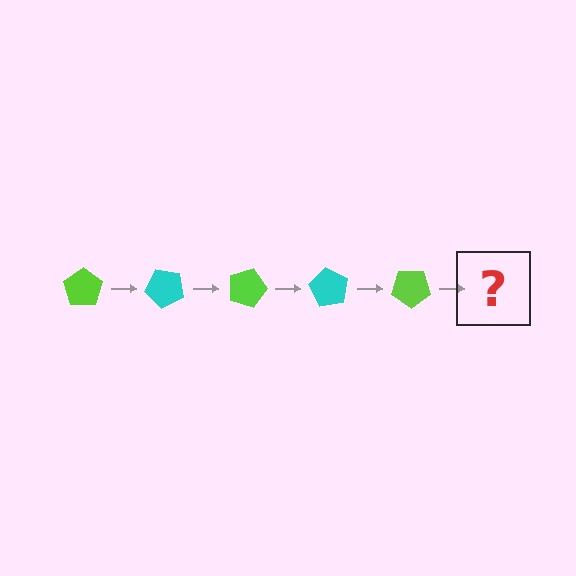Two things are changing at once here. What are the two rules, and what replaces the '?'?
The two rules are that it rotates 45 degrees each step and the color cycles through lime and cyan. The '?' should be a cyan pentagon, rotated 225 degrees from the start.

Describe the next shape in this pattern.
It should be a cyan pentagon, rotated 225 degrees from the start.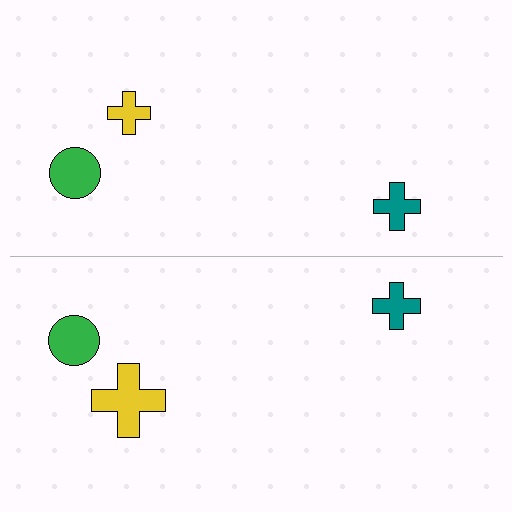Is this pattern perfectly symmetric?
No, the pattern is not perfectly symmetric. The yellow cross on the bottom side has a different size than its mirror counterpart.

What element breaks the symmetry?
The yellow cross on the bottom side has a different size than its mirror counterpart.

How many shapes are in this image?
There are 6 shapes in this image.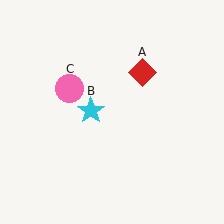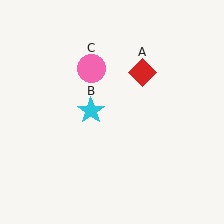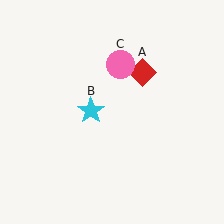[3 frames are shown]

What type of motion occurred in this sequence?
The pink circle (object C) rotated clockwise around the center of the scene.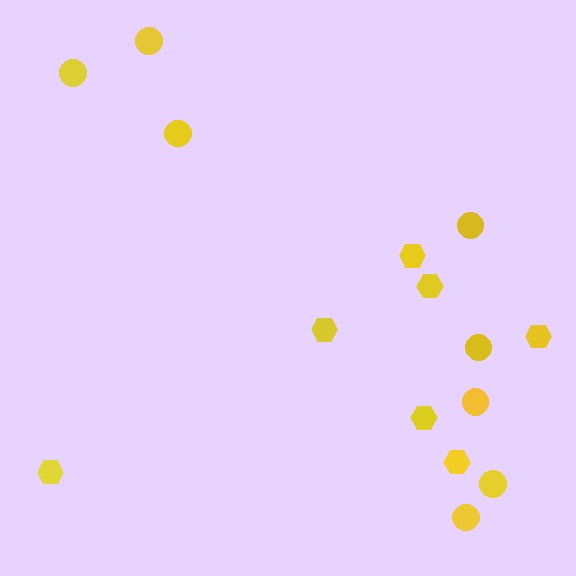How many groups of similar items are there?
There are 2 groups: one group of circles (8) and one group of hexagons (7).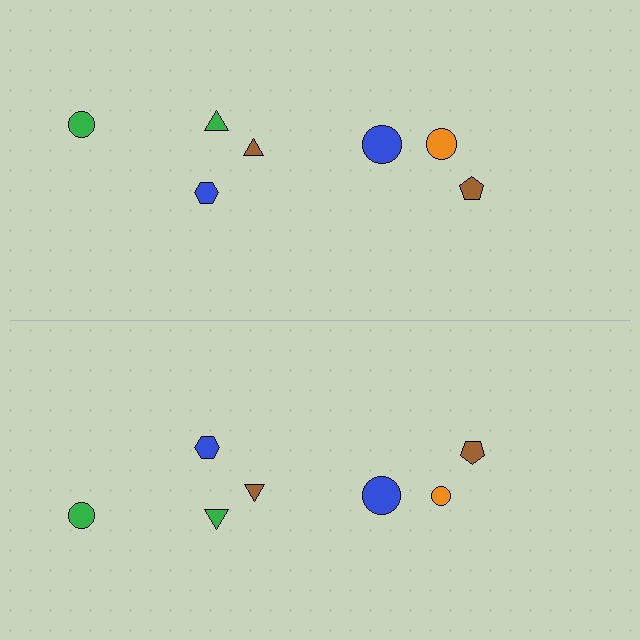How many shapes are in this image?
There are 14 shapes in this image.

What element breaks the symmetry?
The orange circle on the bottom side has a different size than its mirror counterpart.